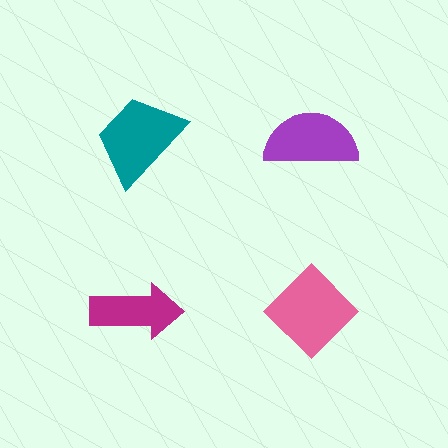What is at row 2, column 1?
A magenta arrow.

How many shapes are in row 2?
2 shapes.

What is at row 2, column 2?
A pink diamond.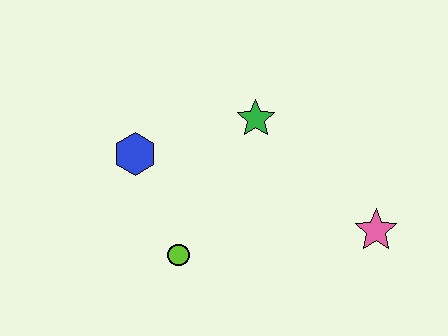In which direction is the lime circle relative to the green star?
The lime circle is below the green star.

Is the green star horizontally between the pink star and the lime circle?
Yes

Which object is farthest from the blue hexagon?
The pink star is farthest from the blue hexagon.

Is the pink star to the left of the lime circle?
No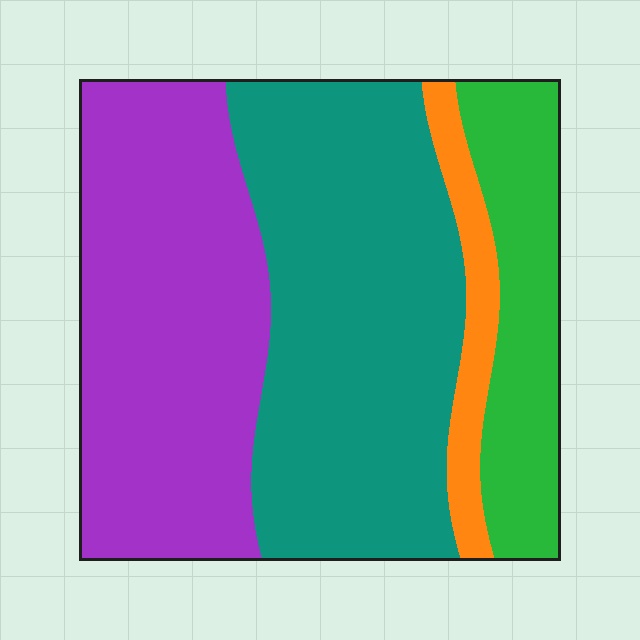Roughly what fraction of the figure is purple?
Purple covers 36% of the figure.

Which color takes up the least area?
Orange, at roughly 5%.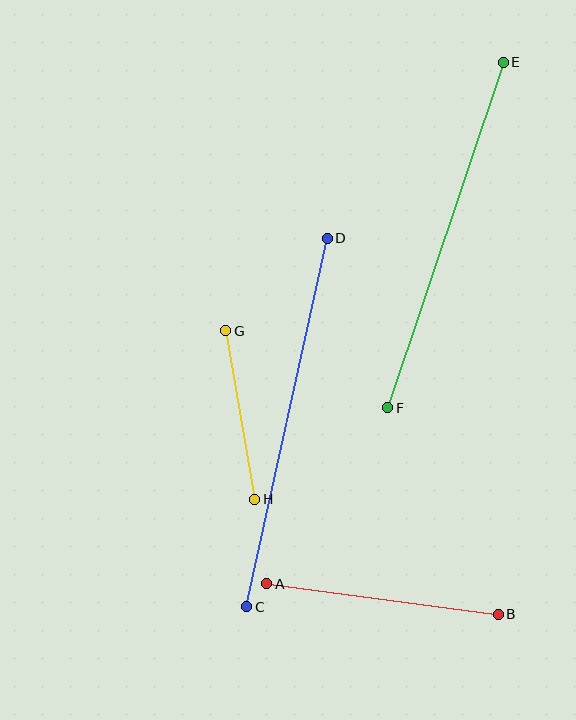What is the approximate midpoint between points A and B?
The midpoint is at approximately (383, 599) pixels.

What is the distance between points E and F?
The distance is approximately 364 pixels.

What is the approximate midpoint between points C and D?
The midpoint is at approximately (287, 422) pixels.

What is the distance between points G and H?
The distance is approximately 171 pixels.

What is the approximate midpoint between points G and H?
The midpoint is at approximately (240, 415) pixels.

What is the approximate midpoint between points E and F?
The midpoint is at approximately (445, 235) pixels.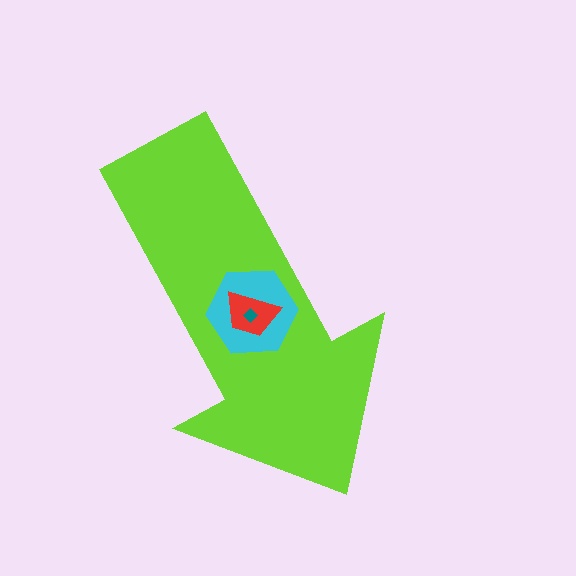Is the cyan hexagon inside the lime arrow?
Yes.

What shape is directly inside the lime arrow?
The cyan hexagon.